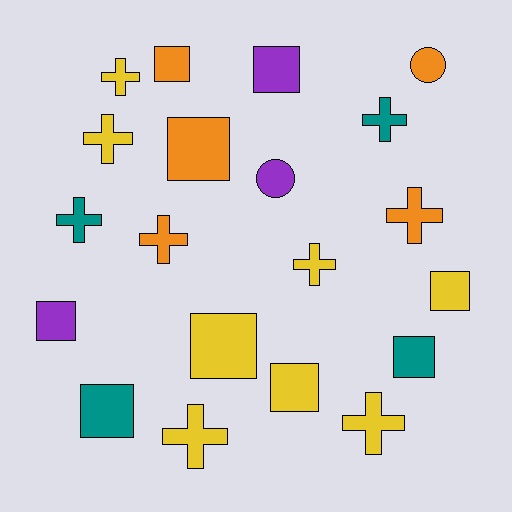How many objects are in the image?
There are 20 objects.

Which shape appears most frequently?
Square, with 9 objects.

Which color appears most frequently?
Yellow, with 8 objects.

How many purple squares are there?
There are 2 purple squares.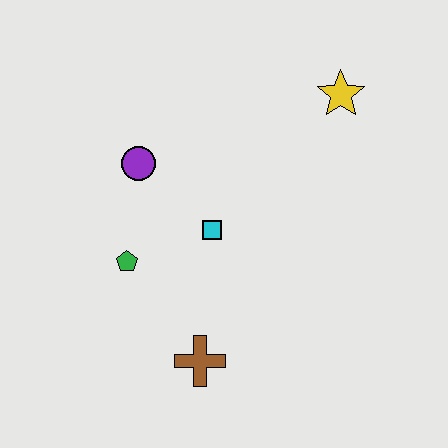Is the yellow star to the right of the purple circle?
Yes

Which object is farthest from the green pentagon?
The yellow star is farthest from the green pentagon.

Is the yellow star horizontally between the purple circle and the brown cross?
No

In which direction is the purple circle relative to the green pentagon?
The purple circle is above the green pentagon.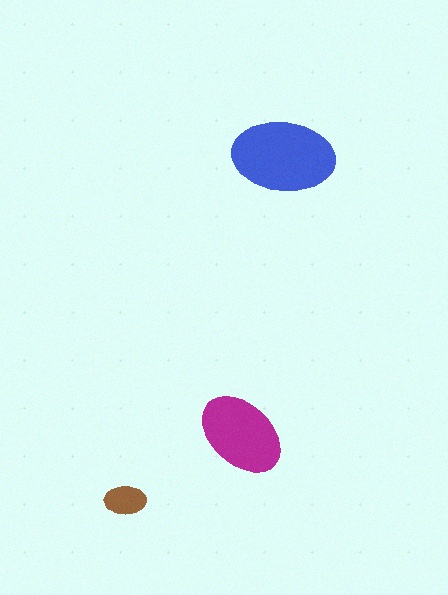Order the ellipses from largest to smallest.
the blue one, the magenta one, the brown one.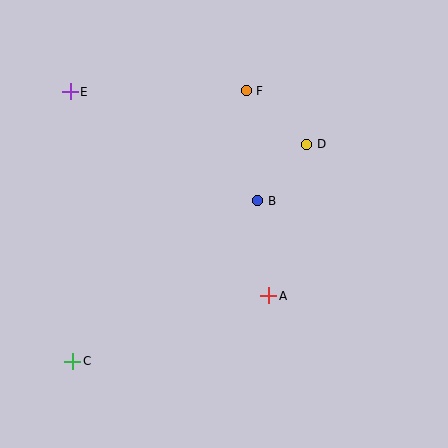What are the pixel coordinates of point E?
Point E is at (70, 92).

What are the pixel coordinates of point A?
Point A is at (269, 296).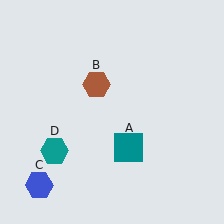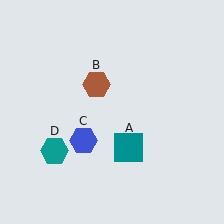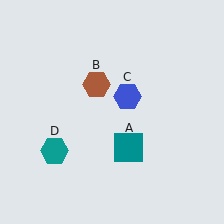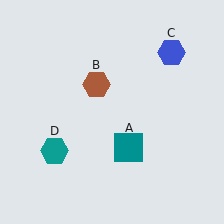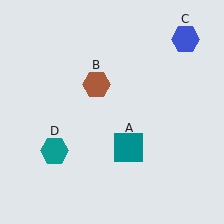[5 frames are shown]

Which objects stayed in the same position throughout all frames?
Teal square (object A) and brown hexagon (object B) and teal hexagon (object D) remained stationary.